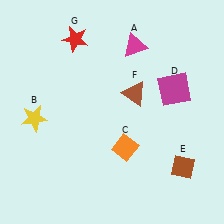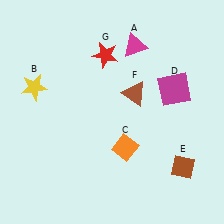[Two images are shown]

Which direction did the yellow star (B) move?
The yellow star (B) moved up.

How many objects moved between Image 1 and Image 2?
2 objects moved between the two images.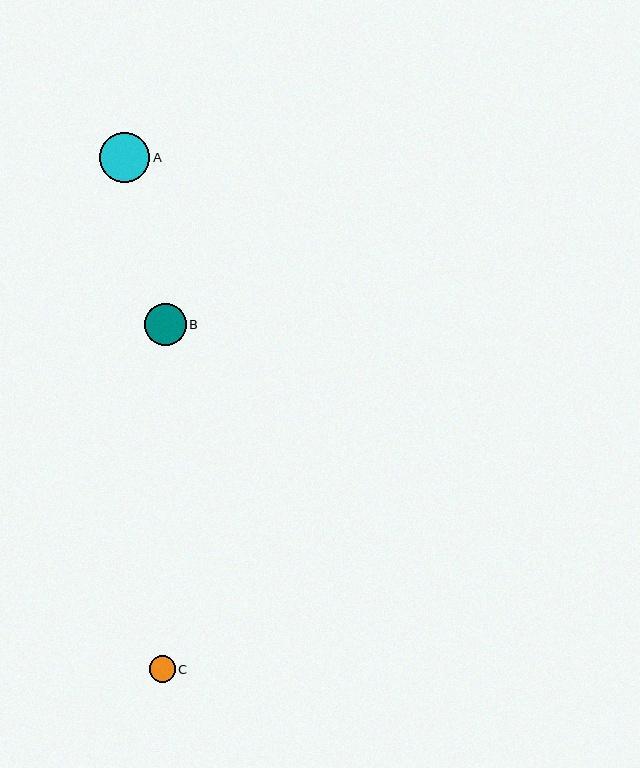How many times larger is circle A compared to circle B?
Circle A is approximately 1.2 times the size of circle B.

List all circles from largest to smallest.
From largest to smallest: A, B, C.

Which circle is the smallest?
Circle C is the smallest with a size of approximately 26 pixels.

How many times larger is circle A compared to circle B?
Circle A is approximately 1.2 times the size of circle B.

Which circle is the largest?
Circle A is the largest with a size of approximately 50 pixels.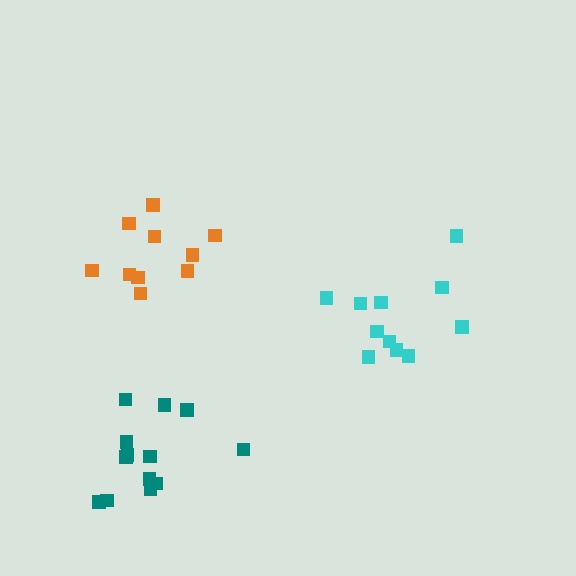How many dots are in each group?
Group 1: 10 dots, Group 2: 11 dots, Group 3: 13 dots (34 total).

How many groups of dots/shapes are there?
There are 3 groups.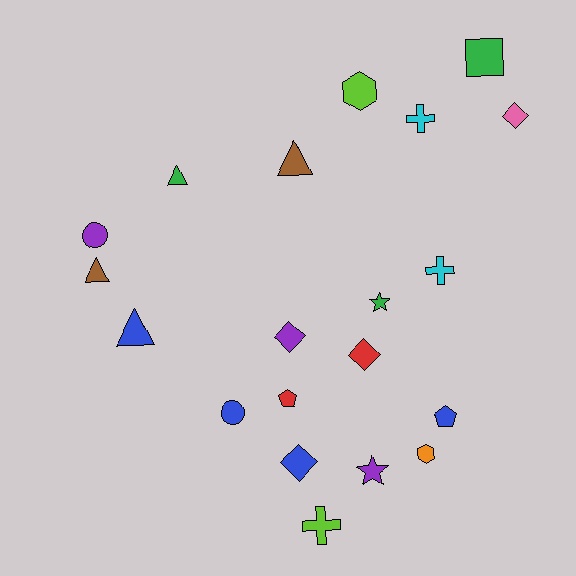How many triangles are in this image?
There are 4 triangles.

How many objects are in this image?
There are 20 objects.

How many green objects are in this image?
There are 3 green objects.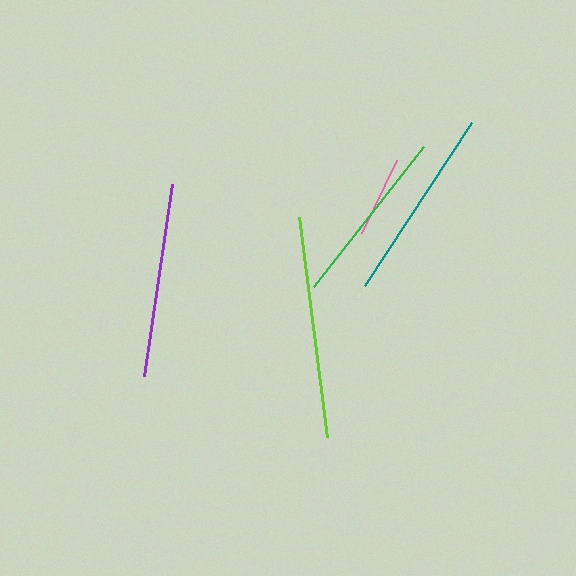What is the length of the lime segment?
The lime segment is approximately 222 pixels long.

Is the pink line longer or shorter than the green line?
The green line is longer than the pink line.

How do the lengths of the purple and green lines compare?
The purple and green lines are approximately the same length.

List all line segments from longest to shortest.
From longest to shortest: lime, teal, purple, green, pink.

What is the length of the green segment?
The green segment is approximately 178 pixels long.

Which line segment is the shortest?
The pink line is the shortest at approximately 81 pixels.